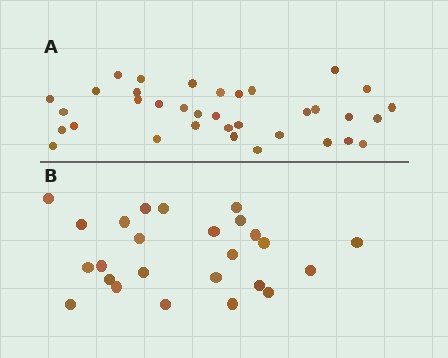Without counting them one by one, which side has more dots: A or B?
Region A (the top region) has more dots.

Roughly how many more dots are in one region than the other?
Region A has roughly 10 or so more dots than region B.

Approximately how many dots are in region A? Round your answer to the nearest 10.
About 40 dots. (The exact count is 35, which rounds to 40.)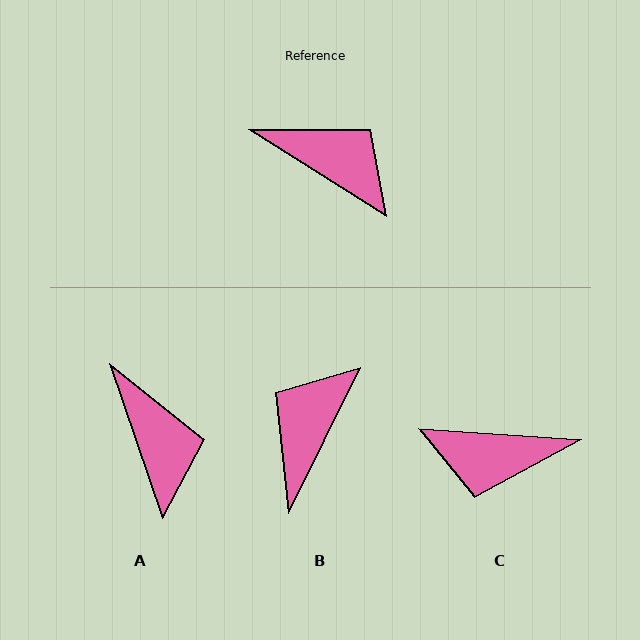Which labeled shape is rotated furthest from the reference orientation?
C, about 152 degrees away.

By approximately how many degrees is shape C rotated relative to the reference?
Approximately 152 degrees clockwise.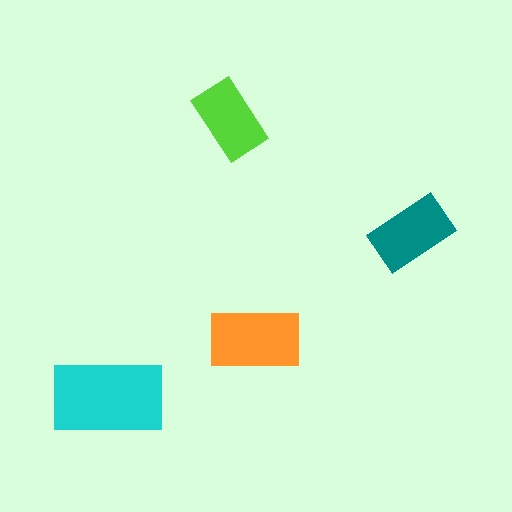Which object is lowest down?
The cyan rectangle is bottommost.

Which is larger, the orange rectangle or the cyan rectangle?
The cyan one.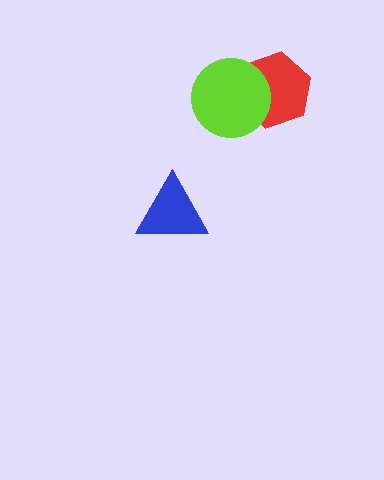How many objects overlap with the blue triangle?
0 objects overlap with the blue triangle.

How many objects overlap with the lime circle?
1 object overlaps with the lime circle.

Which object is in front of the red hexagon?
The lime circle is in front of the red hexagon.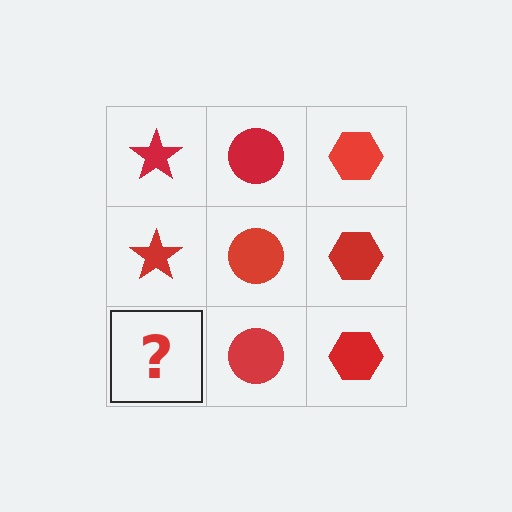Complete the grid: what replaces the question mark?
The question mark should be replaced with a red star.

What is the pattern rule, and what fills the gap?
The rule is that each column has a consistent shape. The gap should be filled with a red star.